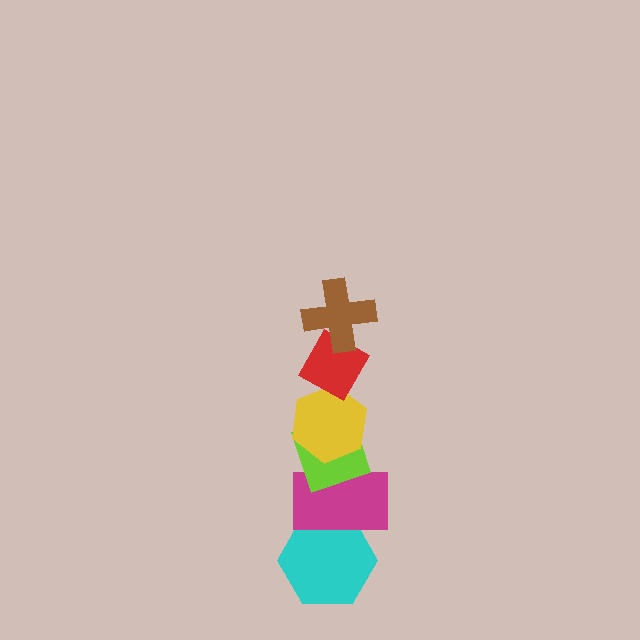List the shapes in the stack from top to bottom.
From top to bottom: the brown cross, the red diamond, the yellow hexagon, the lime diamond, the magenta rectangle, the cyan hexagon.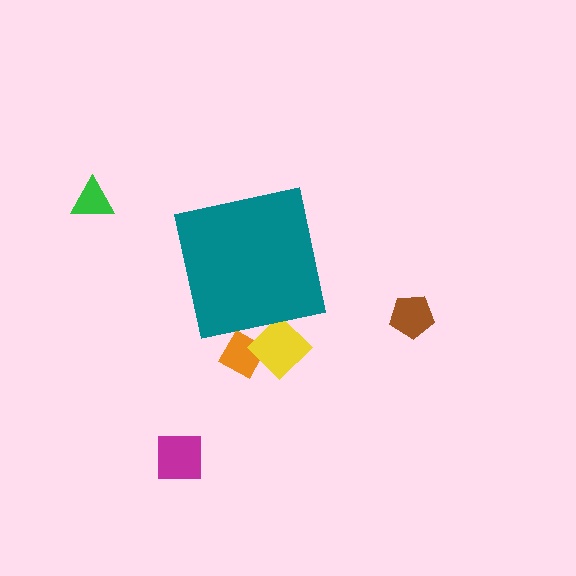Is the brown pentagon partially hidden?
No, the brown pentagon is fully visible.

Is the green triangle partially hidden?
No, the green triangle is fully visible.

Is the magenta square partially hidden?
No, the magenta square is fully visible.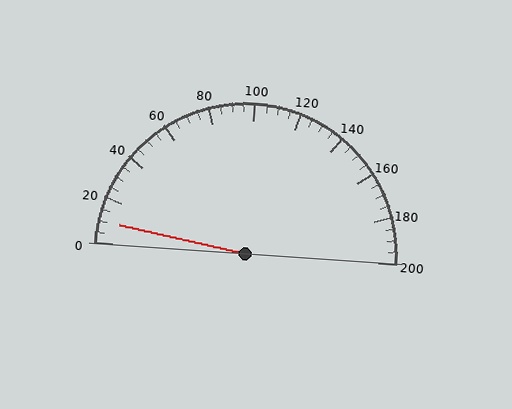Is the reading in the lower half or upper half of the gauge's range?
The reading is in the lower half of the range (0 to 200).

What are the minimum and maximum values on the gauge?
The gauge ranges from 0 to 200.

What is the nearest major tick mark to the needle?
The nearest major tick mark is 0.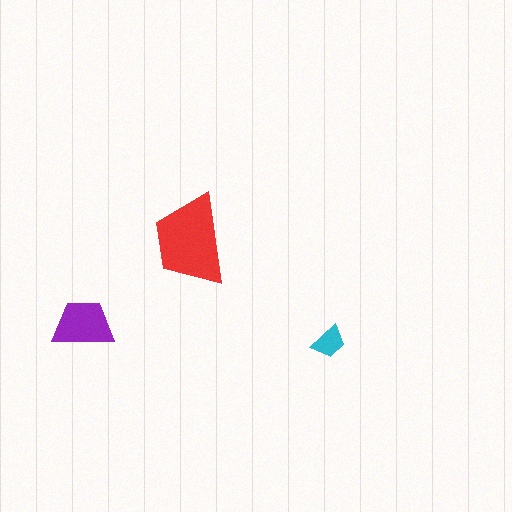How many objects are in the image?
There are 3 objects in the image.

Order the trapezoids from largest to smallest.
the red one, the purple one, the cyan one.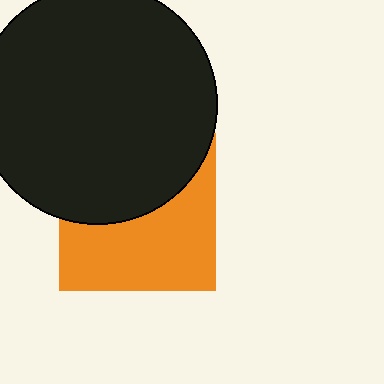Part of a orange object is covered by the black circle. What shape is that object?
It is a square.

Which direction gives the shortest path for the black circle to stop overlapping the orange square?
Moving up gives the shortest separation.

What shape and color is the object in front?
The object in front is a black circle.